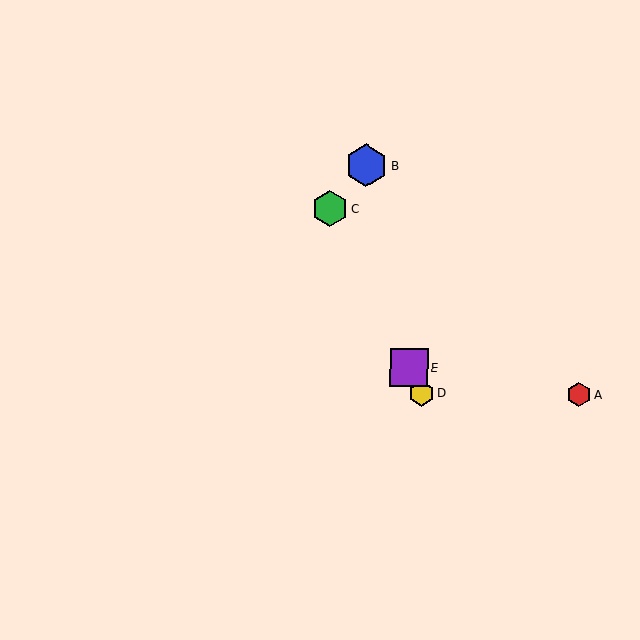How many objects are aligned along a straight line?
3 objects (C, D, E) are aligned along a straight line.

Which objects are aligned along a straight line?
Objects C, D, E are aligned along a straight line.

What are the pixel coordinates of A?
Object A is at (579, 395).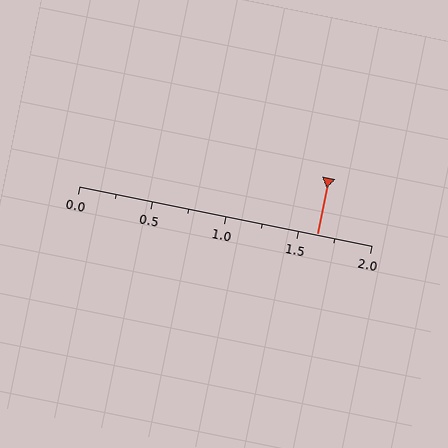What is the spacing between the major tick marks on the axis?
The major ticks are spaced 0.5 apart.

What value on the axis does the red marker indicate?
The marker indicates approximately 1.62.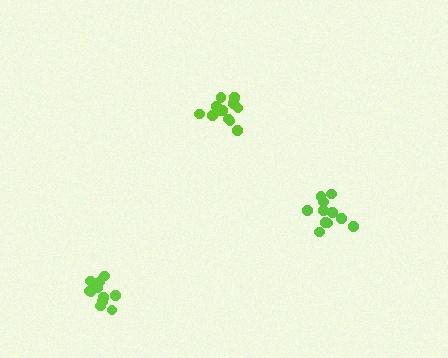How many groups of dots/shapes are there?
There are 3 groups.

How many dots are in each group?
Group 1: 13 dots, Group 2: 13 dots, Group 3: 13 dots (39 total).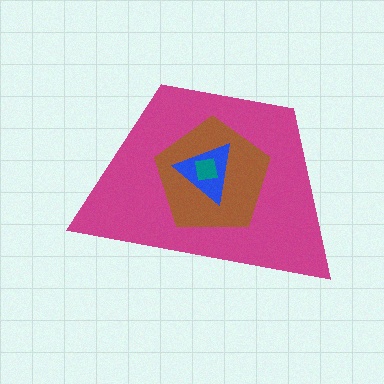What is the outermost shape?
The magenta trapezoid.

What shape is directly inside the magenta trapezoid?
The brown pentagon.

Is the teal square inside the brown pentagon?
Yes.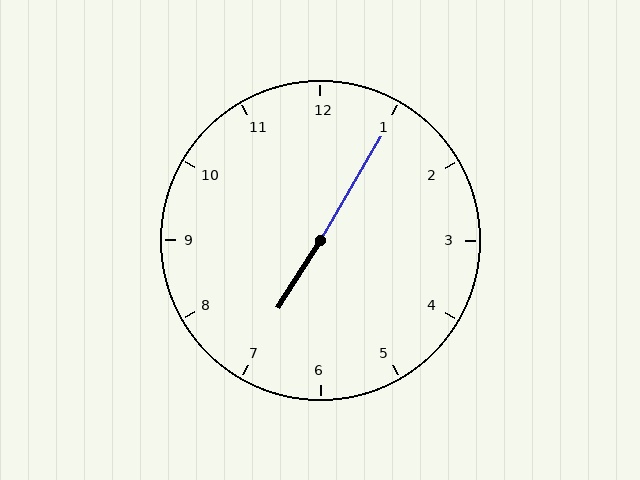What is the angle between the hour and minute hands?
Approximately 178 degrees.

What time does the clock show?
7:05.